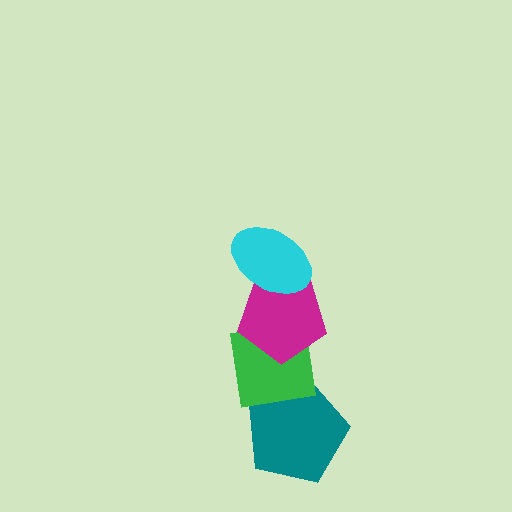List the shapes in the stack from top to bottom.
From top to bottom: the cyan ellipse, the magenta pentagon, the green square, the teal pentagon.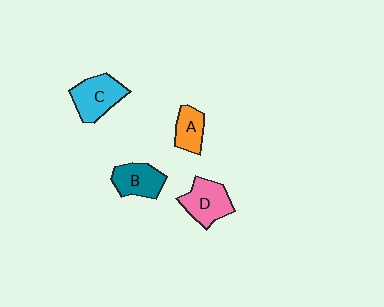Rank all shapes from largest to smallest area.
From largest to smallest: C (cyan), D (pink), B (teal), A (orange).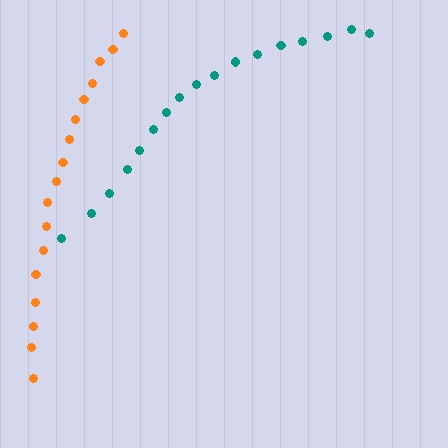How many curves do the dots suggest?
There are 2 distinct paths.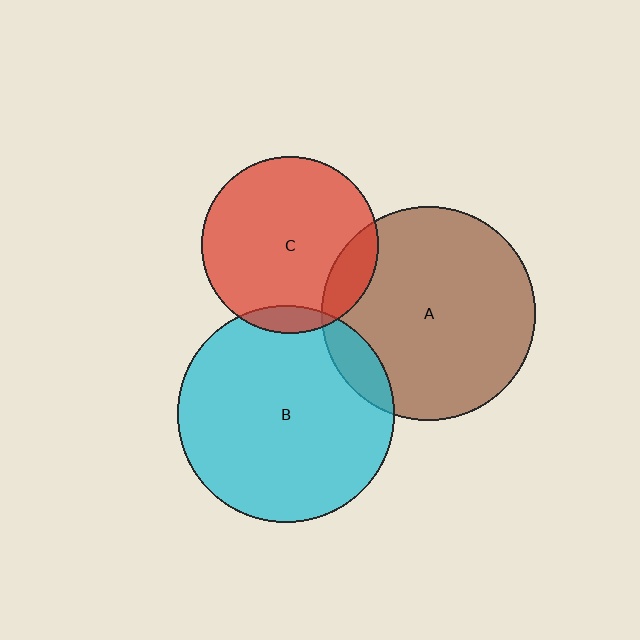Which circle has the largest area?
Circle B (cyan).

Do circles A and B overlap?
Yes.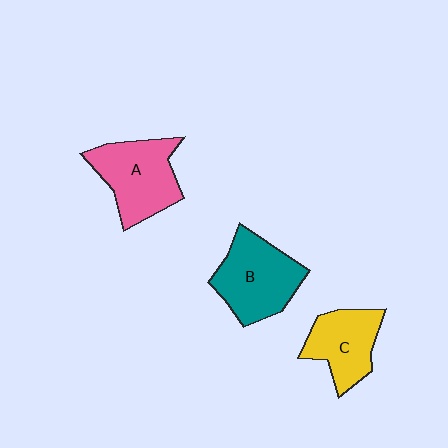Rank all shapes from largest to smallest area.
From largest to smallest: B (teal), A (pink), C (yellow).